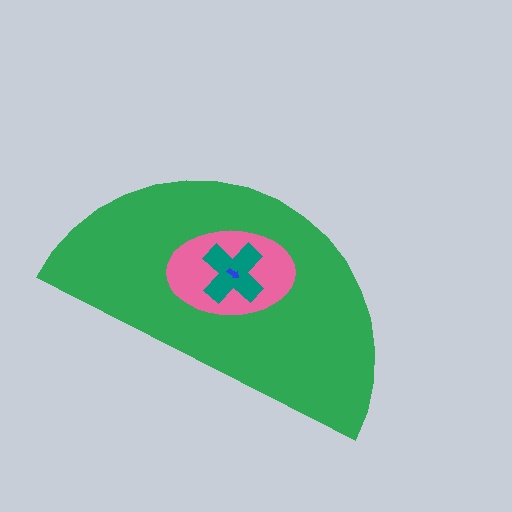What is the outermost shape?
The green semicircle.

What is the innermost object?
The blue arrow.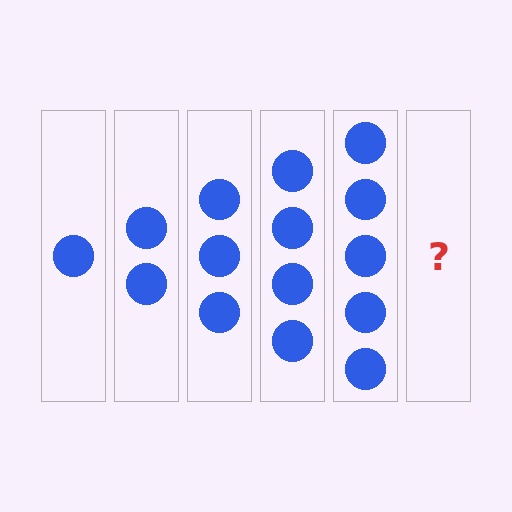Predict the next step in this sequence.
The next step is 6 circles.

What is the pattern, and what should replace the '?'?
The pattern is that each step adds one more circle. The '?' should be 6 circles.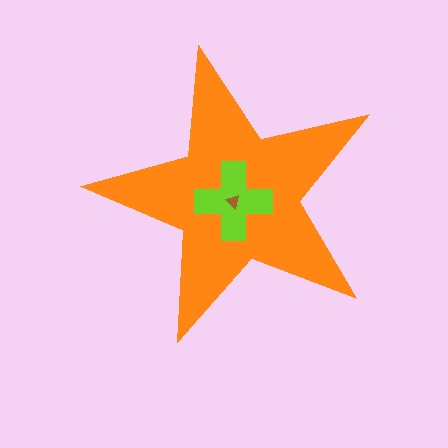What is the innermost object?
The brown triangle.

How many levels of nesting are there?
3.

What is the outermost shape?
The orange star.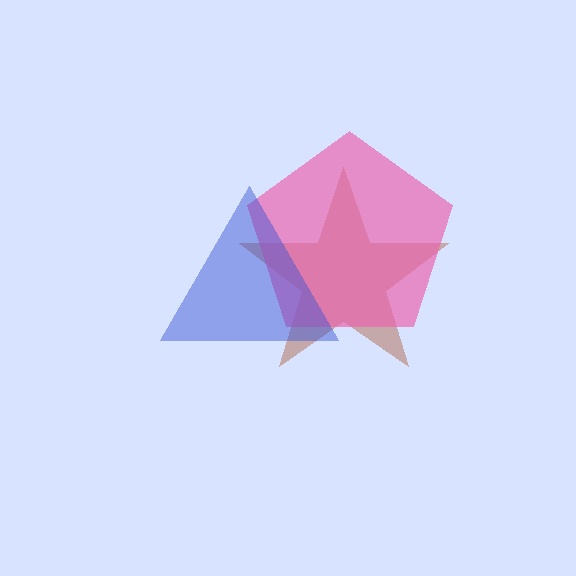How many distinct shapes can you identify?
There are 3 distinct shapes: a brown star, a pink pentagon, a blue triangle.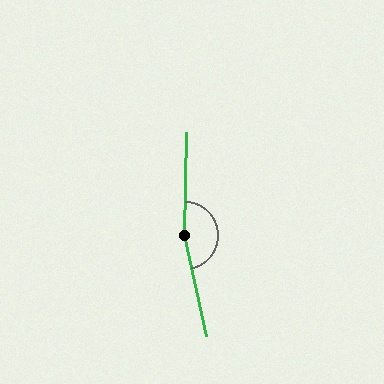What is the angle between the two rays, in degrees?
Approximately 167 degrees.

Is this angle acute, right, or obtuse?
It is obtuse.